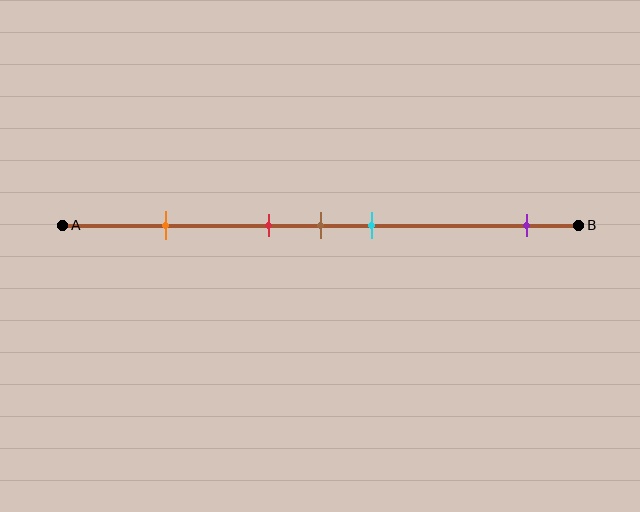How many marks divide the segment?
There are 5 marks dividing the segment.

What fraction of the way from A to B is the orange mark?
The orange mark is approximately 20% (0.2) of the way from A to B.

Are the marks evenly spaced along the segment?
No, the marks are not evenly spaced.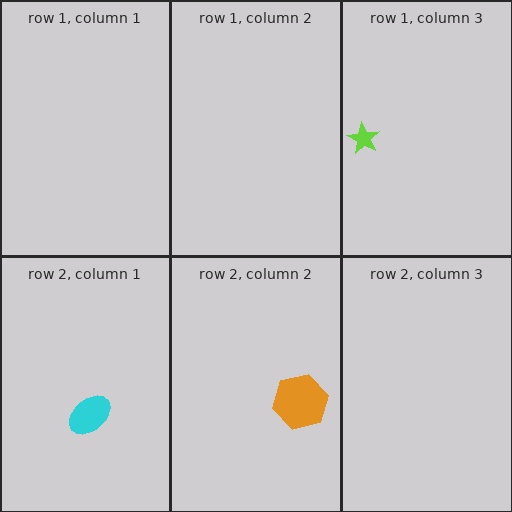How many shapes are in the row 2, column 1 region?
1.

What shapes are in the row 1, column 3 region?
The lime star.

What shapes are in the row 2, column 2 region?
The orange hexagon.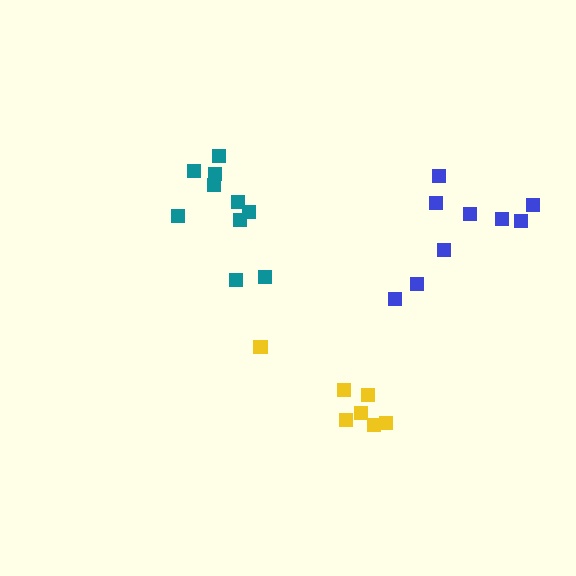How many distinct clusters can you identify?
There are 3 distinct clusters.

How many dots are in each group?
Group 1: 9 dots, Group 2: 7 dots, Group 3: 10 dots (26 total).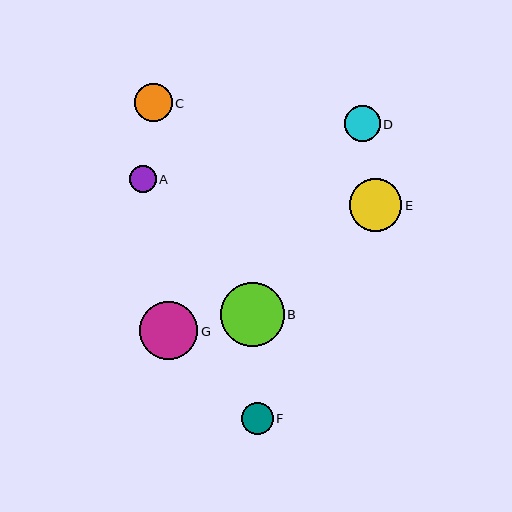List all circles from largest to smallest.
From largest to smallest: B, G, E, C, D, F, A.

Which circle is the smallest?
Circle A is the smallest with a size of approximately 27 pixels.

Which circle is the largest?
Circle B is the largest with a size of approximately 64 pixels.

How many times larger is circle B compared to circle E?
Circle B is approximately 1.2 times the size of circle E.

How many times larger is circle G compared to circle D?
Circle G is approximately 1.6 times the size of circle D.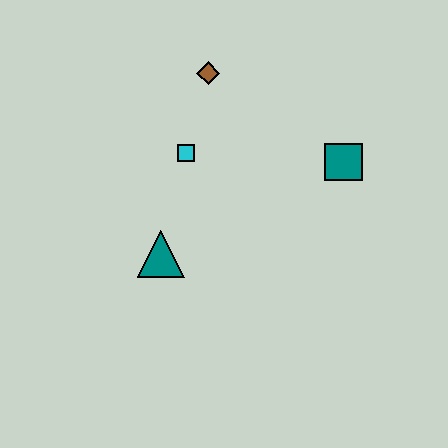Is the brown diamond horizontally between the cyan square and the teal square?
Yes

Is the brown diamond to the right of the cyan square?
Yes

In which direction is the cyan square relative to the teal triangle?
The cyan square is above the teal triangle.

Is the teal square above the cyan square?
No